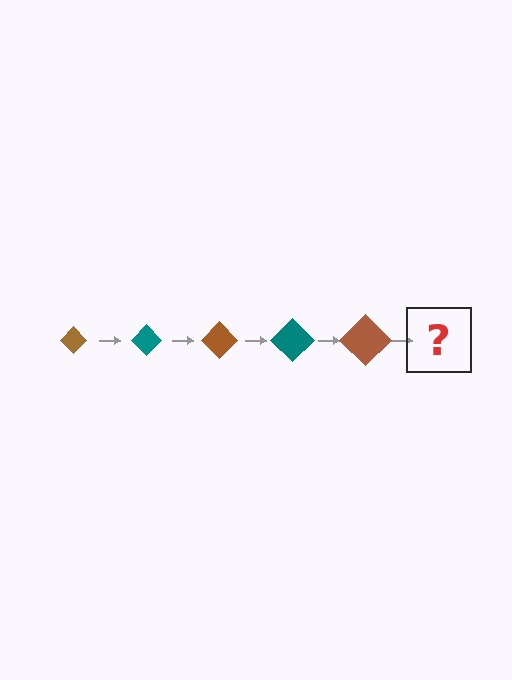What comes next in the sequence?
The next element should be a teal diamond, larger than the previous one.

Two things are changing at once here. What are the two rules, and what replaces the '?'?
The two rules are that the diamond grows larger each step and the color cycles through brown and teal. The '?' should be a teal diamond, larger than the previous one.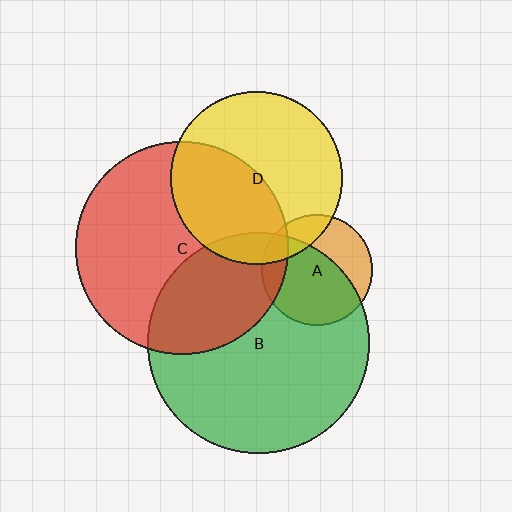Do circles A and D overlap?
Yes.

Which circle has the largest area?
Circle B (green).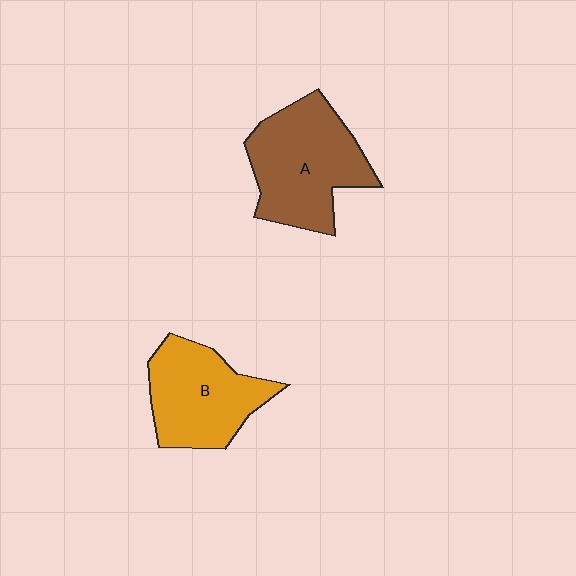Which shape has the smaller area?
Shape B (orange).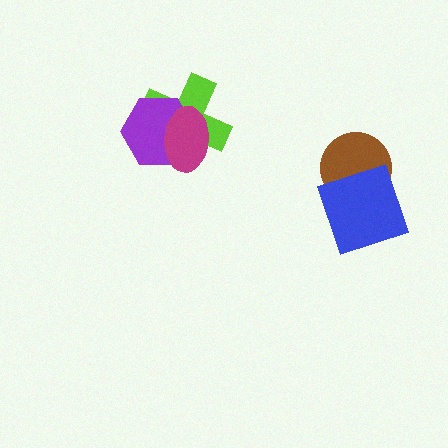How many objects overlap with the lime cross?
2 objects overlap with the lime cross.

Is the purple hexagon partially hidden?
Yes, it is partially covered by another shape.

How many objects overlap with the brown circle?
1 object overlaps with the brown circle.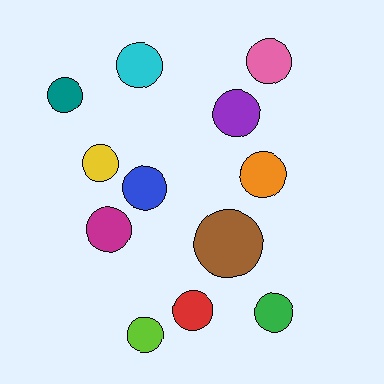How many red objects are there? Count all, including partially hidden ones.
There is 1 red object.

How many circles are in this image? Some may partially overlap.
There are 12 circles.